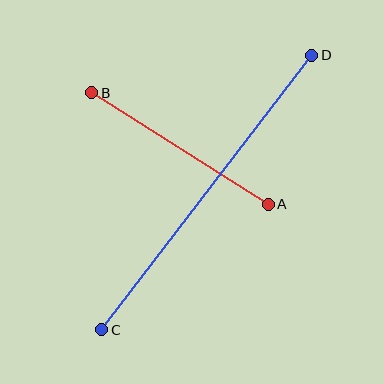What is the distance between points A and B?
The distance is approximately 209 pixels.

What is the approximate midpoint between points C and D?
The midpoint is at approximately (207, 192) pixels.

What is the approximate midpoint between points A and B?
The midpoint is at approximately (180, 149) pixels.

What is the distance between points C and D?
The distance is approximately 346 pixels.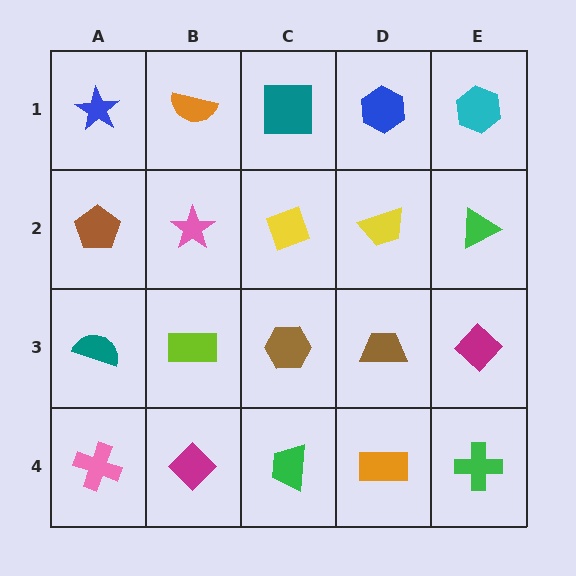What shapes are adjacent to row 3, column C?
A yellow diamond (row 2, column C), a green trapezoid (row 4, column C), a lime rectangle (row 3, column B), a brown trapezoid (row 3, column D).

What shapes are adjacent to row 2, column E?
A cyan hexagon (row 1, column E), a magenta diamond (row 3, column E), a yellow trapezoid (row 2, column D).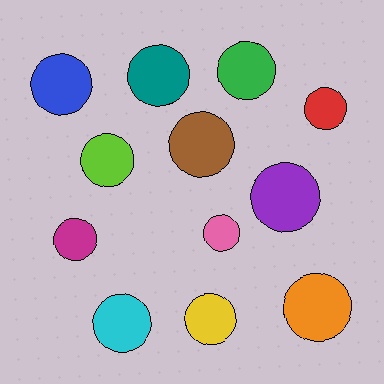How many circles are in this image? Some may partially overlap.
There are 12 circles.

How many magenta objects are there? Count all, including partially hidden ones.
There is 1 magenta object.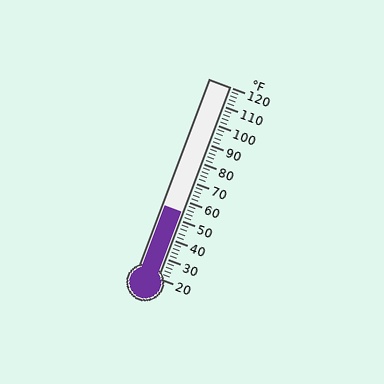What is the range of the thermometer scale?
The thermometer scale ranges from 20°F to 120°F.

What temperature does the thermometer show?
The thermometer shows approximately 54°F.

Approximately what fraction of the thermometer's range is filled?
The thermometer is filled to approximately 35% of its range.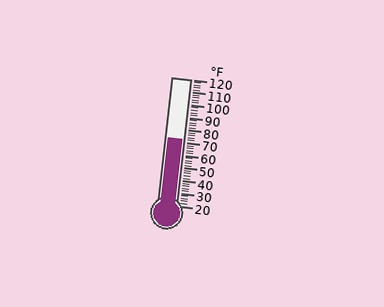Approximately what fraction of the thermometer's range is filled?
The thermometer is filled to approximately 50% of its range.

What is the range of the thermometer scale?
The thermometer scale ranges from 20°F to 120°F.